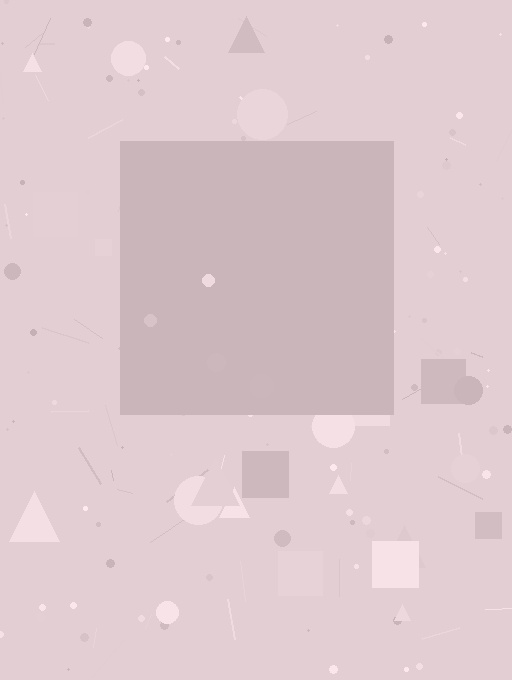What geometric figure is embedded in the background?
A square is embedded in the background.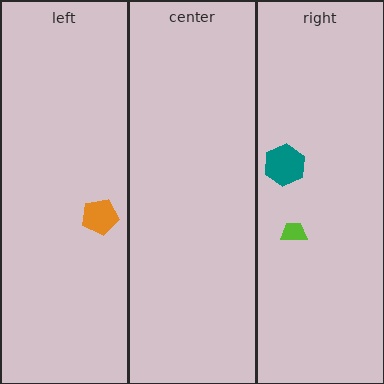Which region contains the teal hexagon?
The right region.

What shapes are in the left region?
The orange pentagon.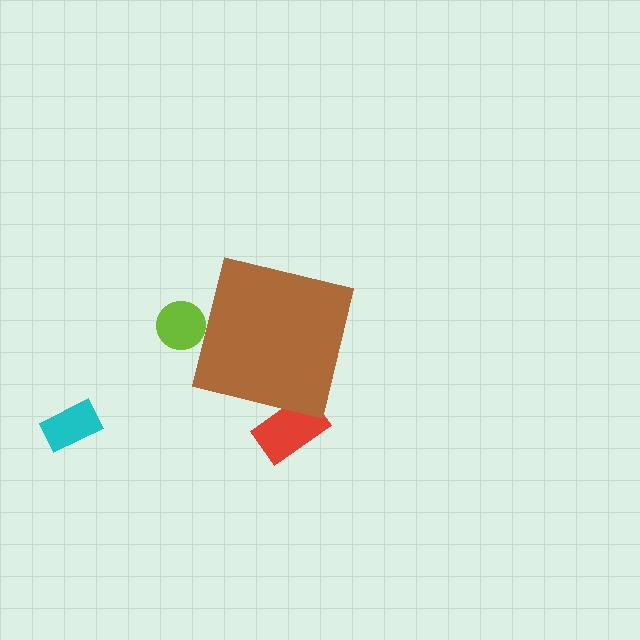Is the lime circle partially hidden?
Yes, the lime circle is partially hidden behind the brown square.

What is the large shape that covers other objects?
A brown square.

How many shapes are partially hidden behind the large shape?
2 shapes are partially hidden.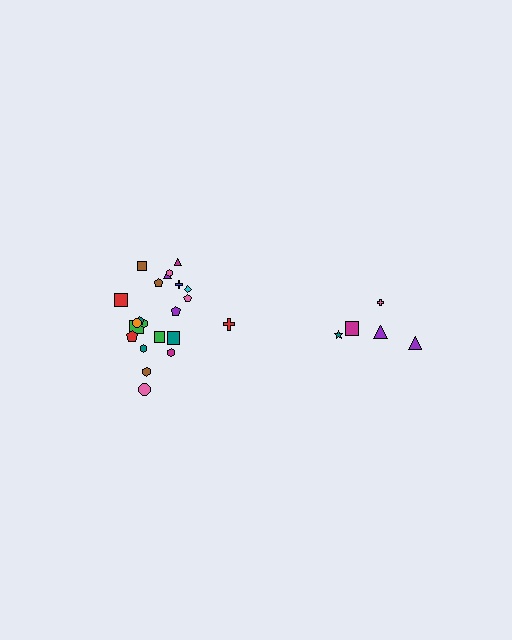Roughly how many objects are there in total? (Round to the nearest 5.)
Roughly 25 objects in total.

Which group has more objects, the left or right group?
The left group.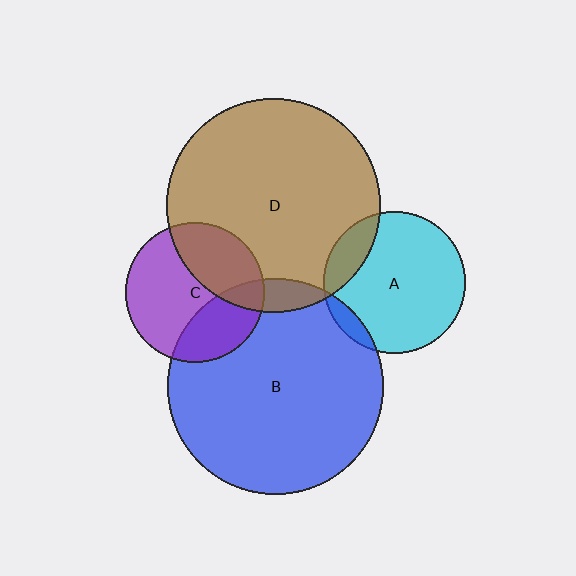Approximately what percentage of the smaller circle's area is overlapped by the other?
Approximately 35%.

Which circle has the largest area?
Circle B (blue).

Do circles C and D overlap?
Yes.